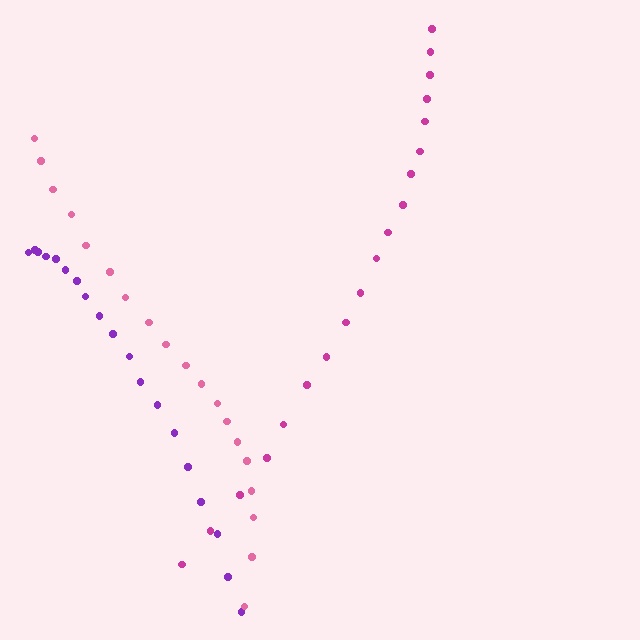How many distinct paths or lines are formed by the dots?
There are 3 distinct paths.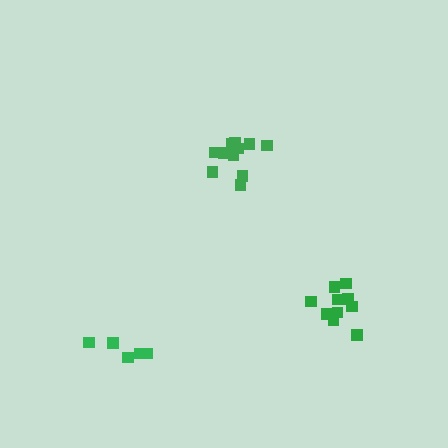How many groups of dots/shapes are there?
There are 3 groups.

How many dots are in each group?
Group 1: 10 dots, Group 2: 11 dots, Group 3: 5 dots (26 total).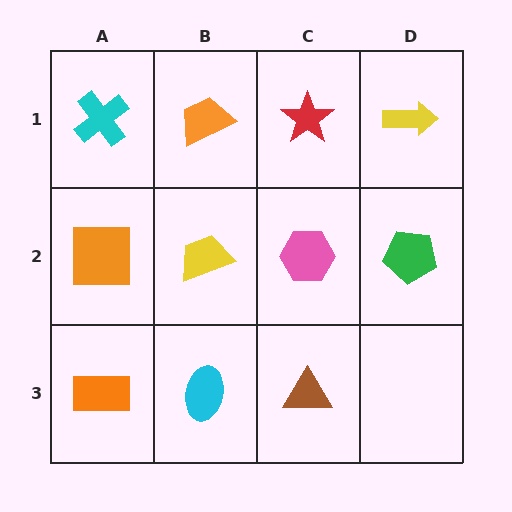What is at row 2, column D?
A green pentagon.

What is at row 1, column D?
A yellow arrow.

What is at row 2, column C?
A pink hexagon.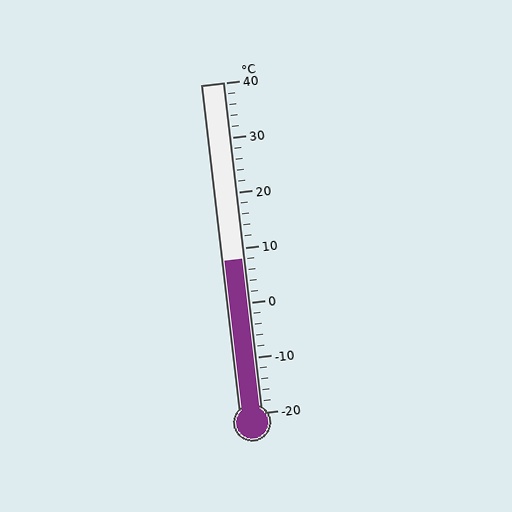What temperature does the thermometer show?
The thermometer shows approximately 8°C.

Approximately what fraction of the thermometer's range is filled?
The thermometer is filled to approximately 45% of its range.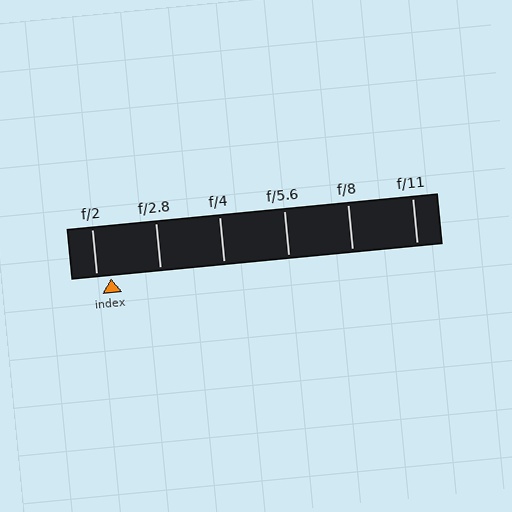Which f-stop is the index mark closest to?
The index mark is closest to f/2.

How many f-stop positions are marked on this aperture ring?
There are 6 f-stop positions marked.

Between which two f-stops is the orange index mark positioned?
The index mark is between f/2 and f/2.8.